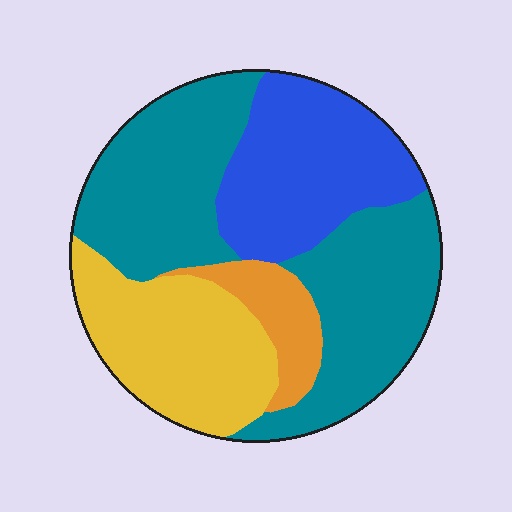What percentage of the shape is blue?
Blue covers about 25% of the shape.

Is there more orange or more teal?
Teal.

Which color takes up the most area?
Teal, at roughly 45%.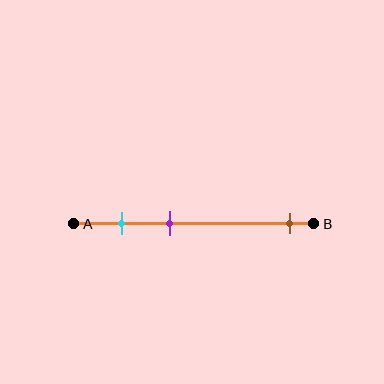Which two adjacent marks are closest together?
The cyan and purple marks are the closest adjacent pair.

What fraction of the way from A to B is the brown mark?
The brown mark is approximately 90% (0.9) of the way from A to B.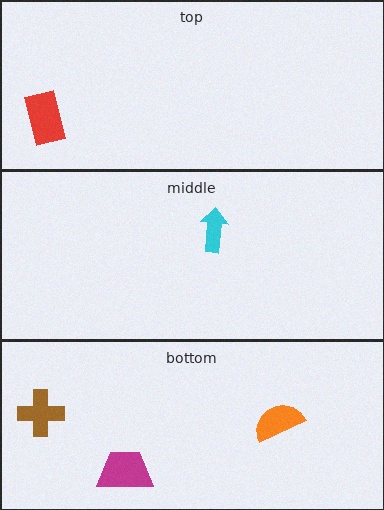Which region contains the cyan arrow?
The middle region.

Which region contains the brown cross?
The bottom region.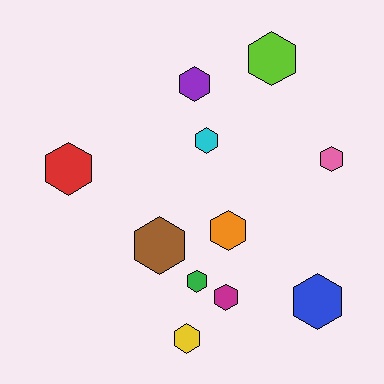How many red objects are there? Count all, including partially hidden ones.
There is 1 red object.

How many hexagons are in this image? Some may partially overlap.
There are 11 hexagons.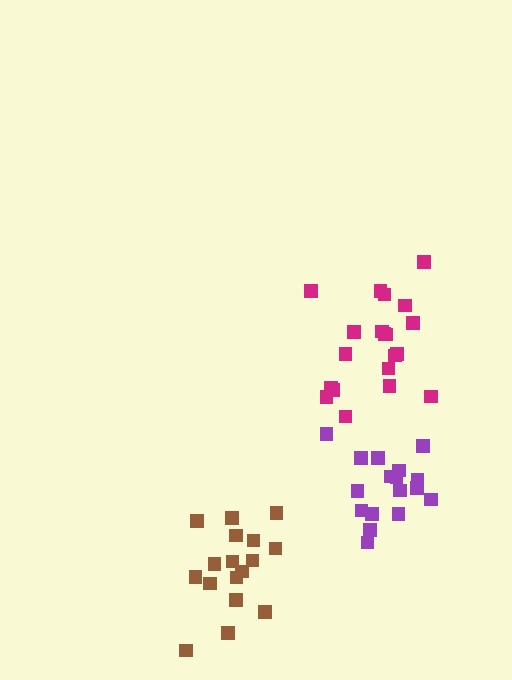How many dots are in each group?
Group 1: 17 dots, Group 2: 17 dots, Group 3: 20 dots (54 total).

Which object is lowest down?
The brown cluster is bottommost.